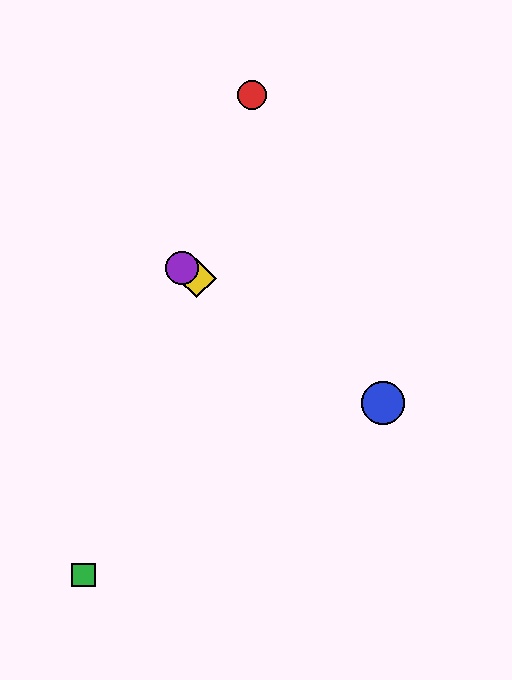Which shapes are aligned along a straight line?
The blue circle, the yellow diamond, the purple circle are aligned along a straight line.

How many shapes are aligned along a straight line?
3 shapes (the blue circle, the yellow diamond, the purple circle) are aligned along a straight line.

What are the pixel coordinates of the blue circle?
The blue circle is at (383, 403).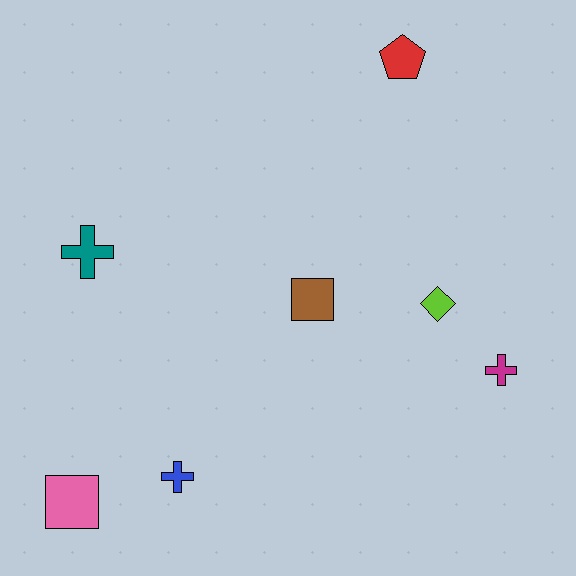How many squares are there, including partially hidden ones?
There are 2 squares.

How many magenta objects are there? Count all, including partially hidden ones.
There is 1 magenta object.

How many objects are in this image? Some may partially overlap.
There are 7 objects.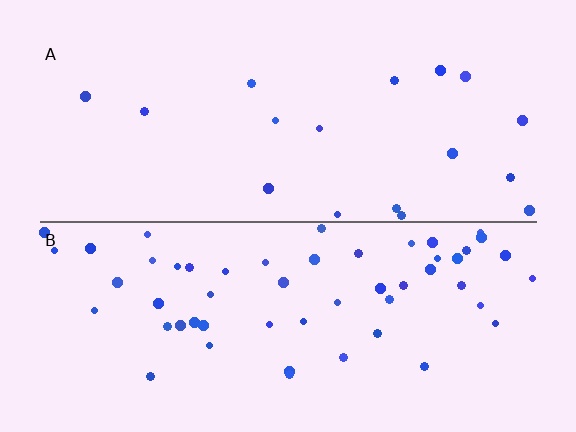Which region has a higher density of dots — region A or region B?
B (the bottom).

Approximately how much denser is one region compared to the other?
Approximately 3.1× — region B over region A.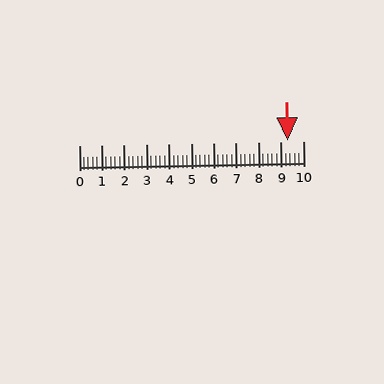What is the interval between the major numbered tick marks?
The major tick marks are spaced 1 units apart.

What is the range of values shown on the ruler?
The ruler shows values from 0 to 10.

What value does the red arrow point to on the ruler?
The red arrow points to approximately 9.3.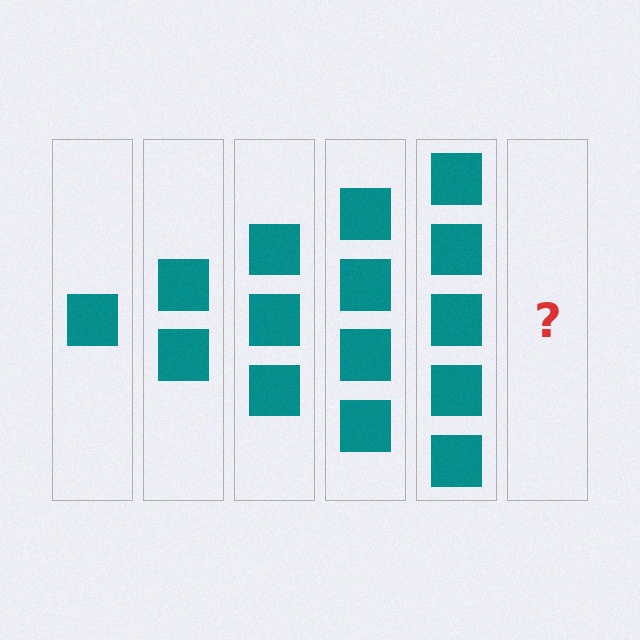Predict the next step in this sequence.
The next step is 6 squares.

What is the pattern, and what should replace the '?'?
The pattern is that each step adds one more square. The '?' should be 6 squares.